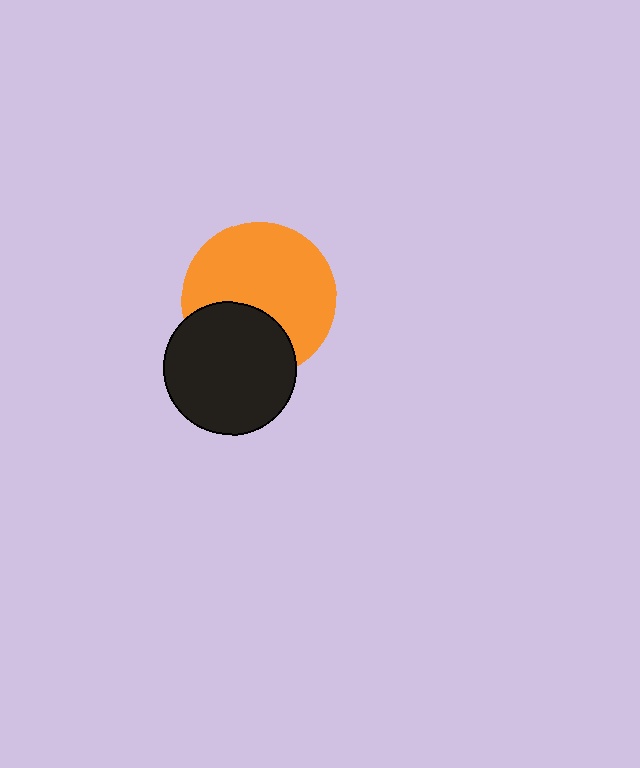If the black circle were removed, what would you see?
You would see the complete orange circle.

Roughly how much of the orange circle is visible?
Most of it is visible (roughly 68%).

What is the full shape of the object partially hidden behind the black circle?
The partially hidden object is an orange circle.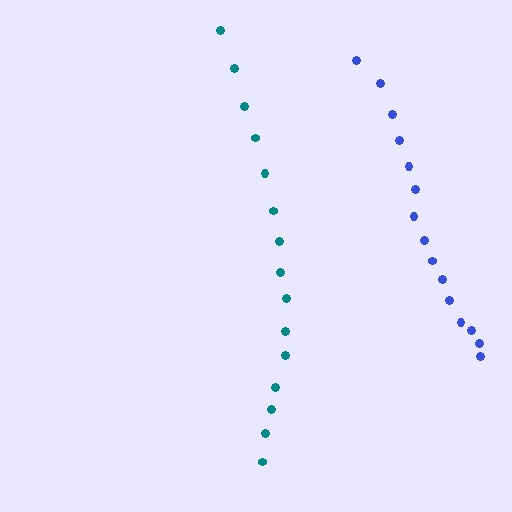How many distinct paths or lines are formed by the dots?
There are 2 distinct paths.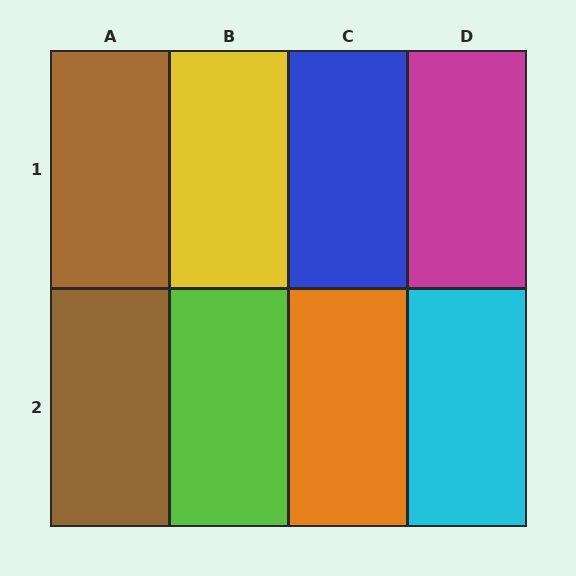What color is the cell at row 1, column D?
Magenta.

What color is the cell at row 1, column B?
Yellow.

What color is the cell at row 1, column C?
Blue.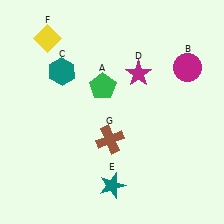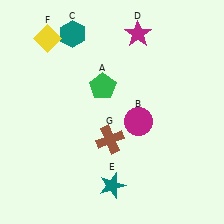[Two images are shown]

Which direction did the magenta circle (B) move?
The magenta circle (B) moved down.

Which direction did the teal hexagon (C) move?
The teal hexagon (C) moved up.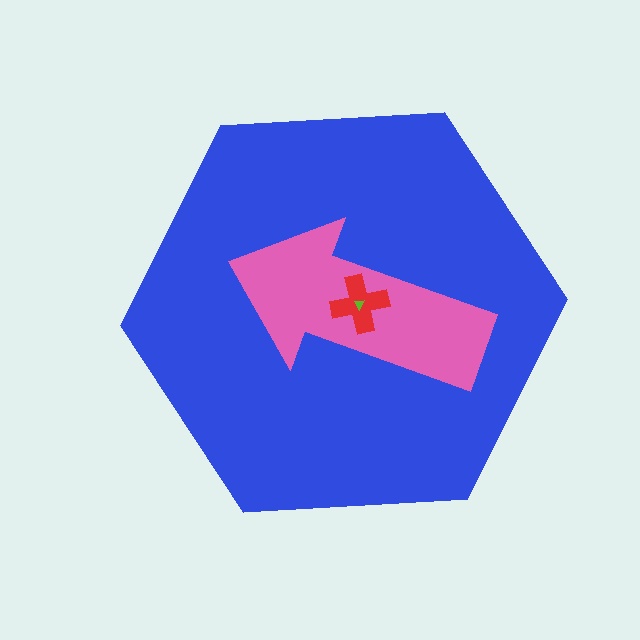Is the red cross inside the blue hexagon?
Yes.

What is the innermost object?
The lime triangle.